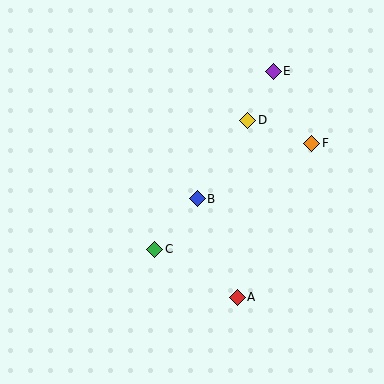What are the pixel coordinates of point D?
Point D is at (248, 120).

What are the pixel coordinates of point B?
Point B is at (197, 199).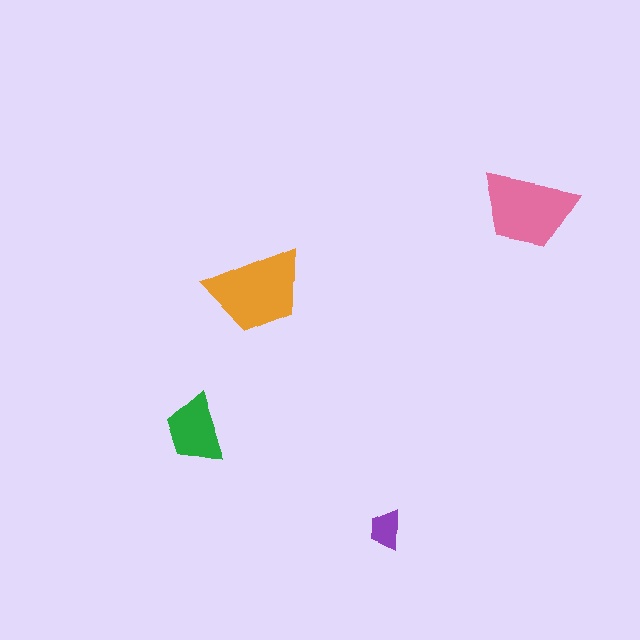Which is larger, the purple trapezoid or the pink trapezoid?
The pink one.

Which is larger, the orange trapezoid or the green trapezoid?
The orange one.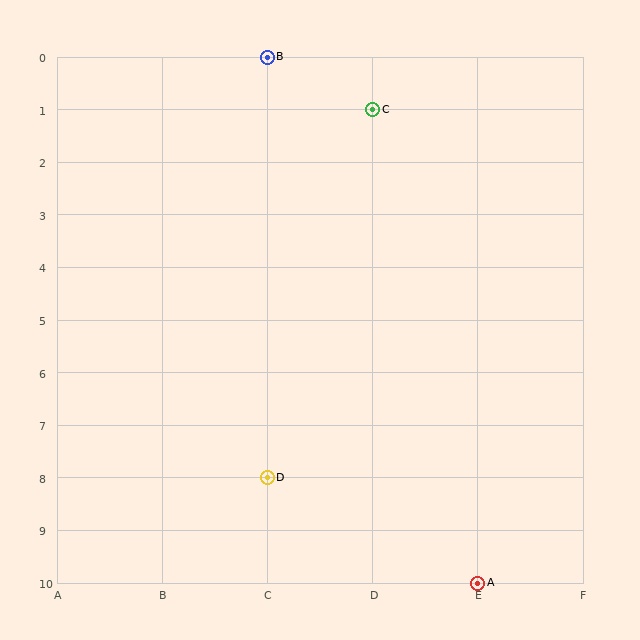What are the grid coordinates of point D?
Point D is at grid coordinates (C, 8).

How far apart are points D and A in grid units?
Points D and A are 2 columns and 2 rows apart (about 2.8 grid units diagonally).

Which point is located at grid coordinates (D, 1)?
Point C is at (D, 1).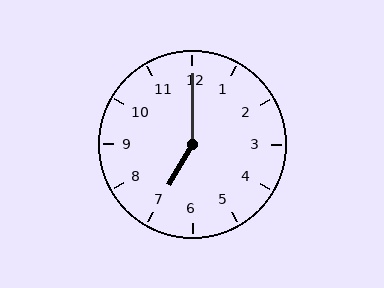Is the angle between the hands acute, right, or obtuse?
It is obtuse.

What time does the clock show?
7:00.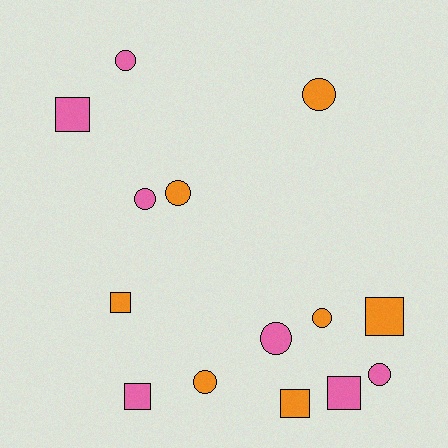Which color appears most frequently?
Pink, with 7 objects.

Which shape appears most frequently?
Circle, with 8 objects.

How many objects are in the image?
There are 14 objects.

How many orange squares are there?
There are 3 orange squares.